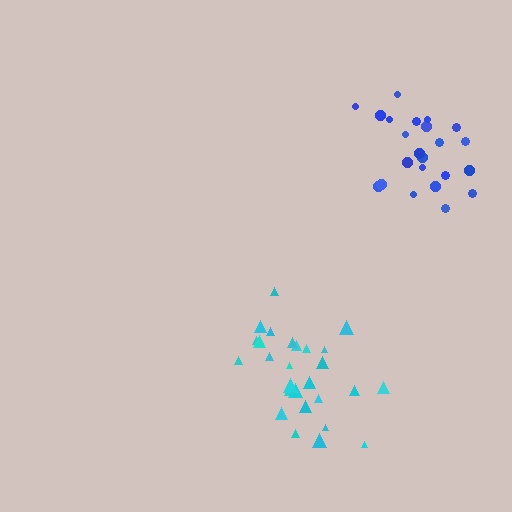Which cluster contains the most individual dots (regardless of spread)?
Cyan (27).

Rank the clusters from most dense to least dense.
blue, cyan.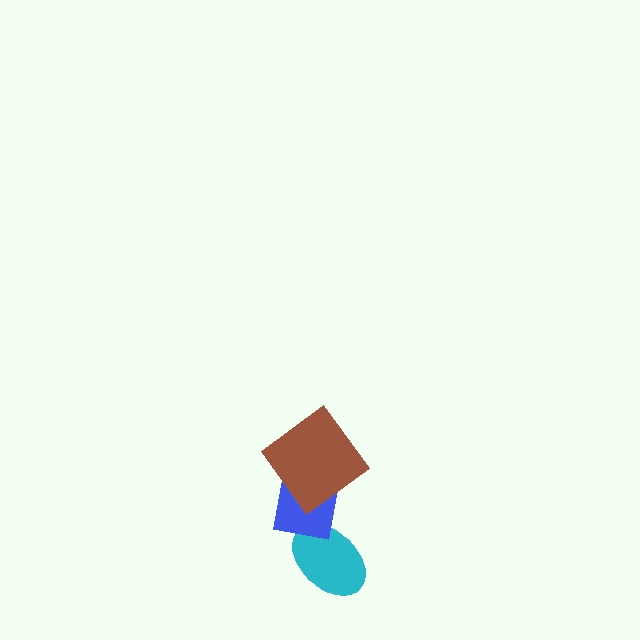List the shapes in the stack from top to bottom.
From top to bottom: the brown diamond, the blue square, the cyan ellipse.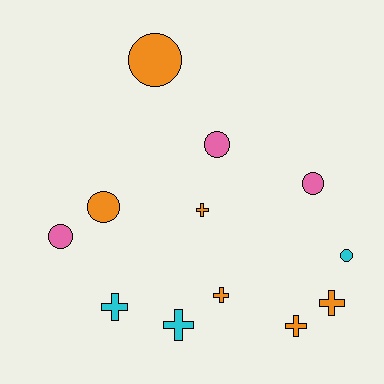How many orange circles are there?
There are 2 orange circles.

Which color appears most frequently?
Orange, with 6 objects.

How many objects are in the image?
There are 12 objects.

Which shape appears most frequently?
Cross, with 6 objects.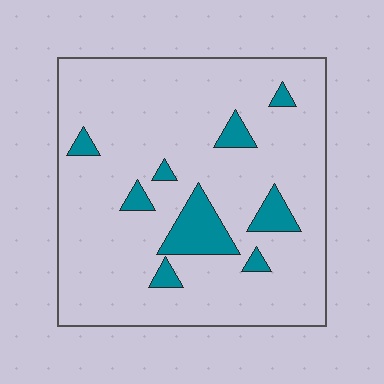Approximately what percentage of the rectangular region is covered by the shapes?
Approximately 10%.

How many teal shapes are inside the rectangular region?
9.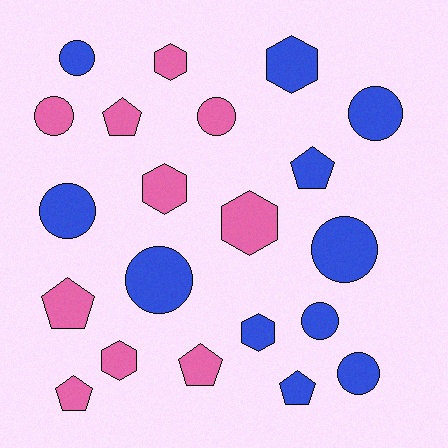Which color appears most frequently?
Blue, with 11 objects.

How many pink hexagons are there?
There are 4 pink hexagons.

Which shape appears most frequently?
Circle, with 9 objects.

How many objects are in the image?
There are 21 objects.